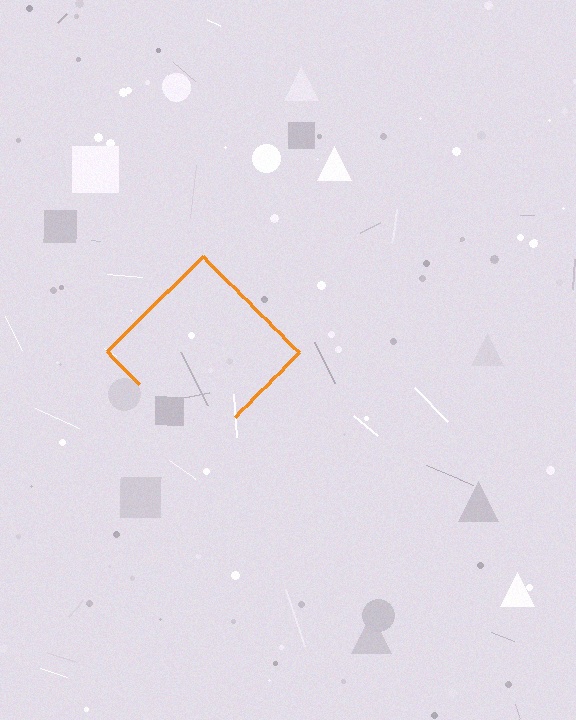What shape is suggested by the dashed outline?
The dashed outline suggests a diamond.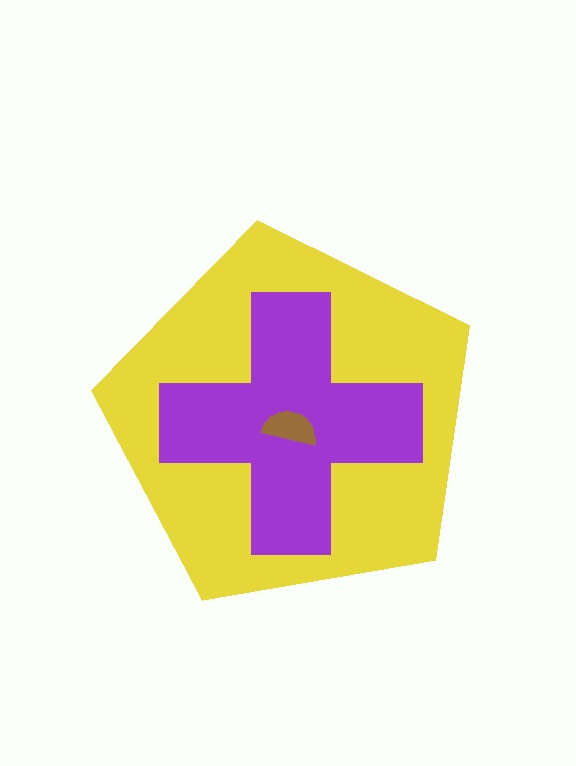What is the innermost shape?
The brown semicircle.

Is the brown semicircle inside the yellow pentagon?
Yes.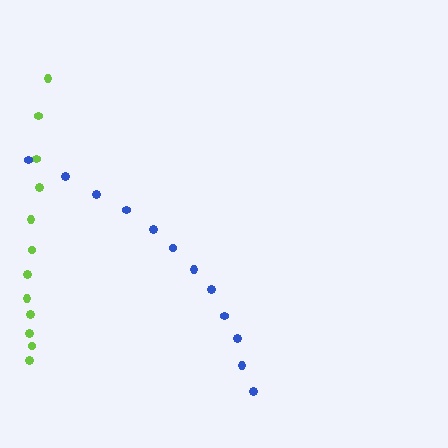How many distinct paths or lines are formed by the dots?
There are 2 distinct paths.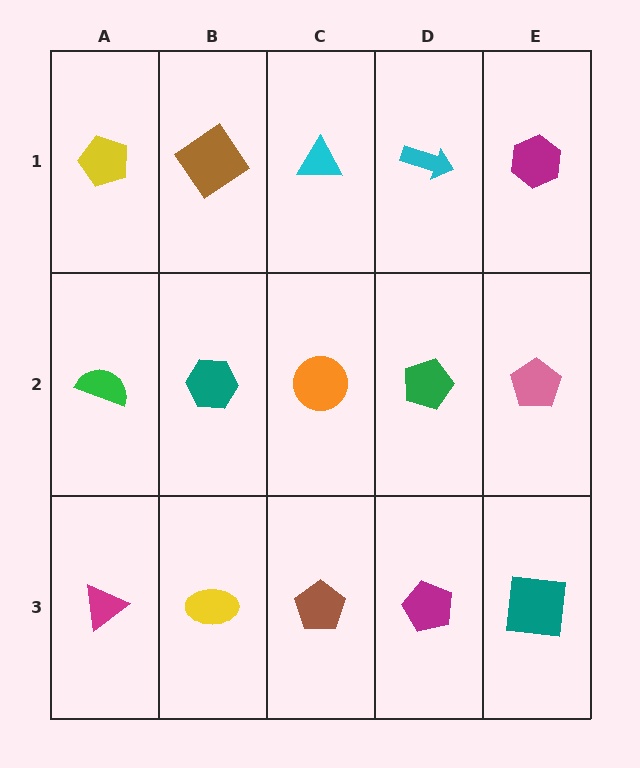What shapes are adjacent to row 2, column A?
A yellow pentagon (row 1, column A), a magenta triangle (row 3, column A), a teal hexagon (row 2, column B).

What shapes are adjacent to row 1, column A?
A green semicircle (row 2, column A), a brown diamond (row 1, column B).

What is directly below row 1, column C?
An orange circle.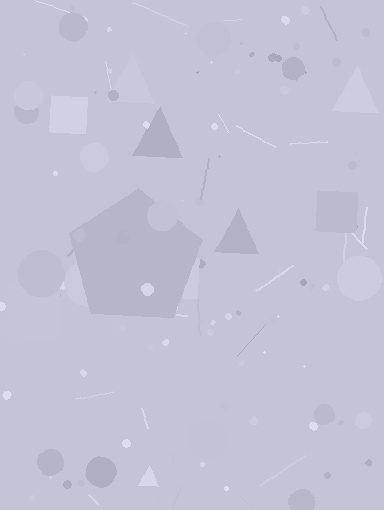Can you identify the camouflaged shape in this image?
The camouflaged shape is a pentagon.